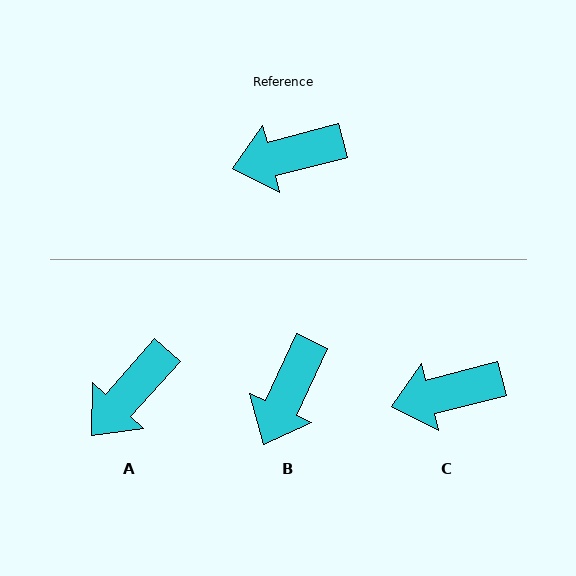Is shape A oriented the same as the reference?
No, it is off by about 34 degrees.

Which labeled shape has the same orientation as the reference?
C.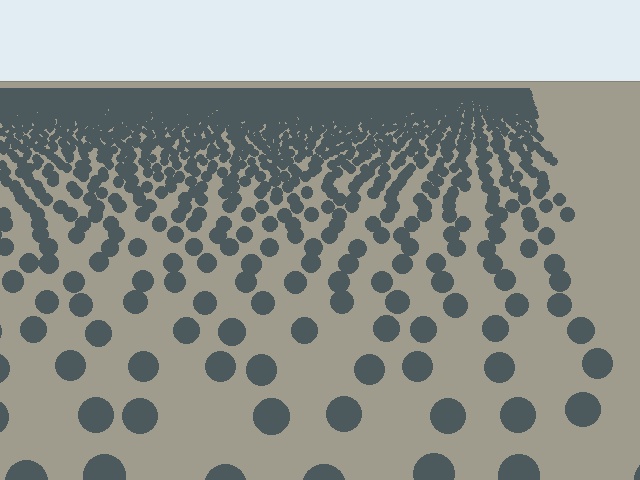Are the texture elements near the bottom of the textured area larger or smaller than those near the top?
Larger. Near the bottom, elements are closer to the viewer and appear at a bigger on-screen size.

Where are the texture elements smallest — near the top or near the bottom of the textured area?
Near the top.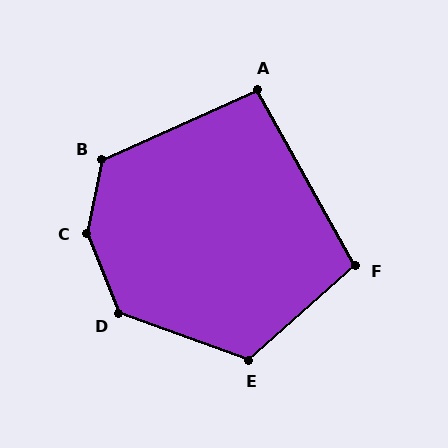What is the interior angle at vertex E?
Approximately 119 degrees (obtuse).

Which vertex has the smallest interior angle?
A, at approximately 95 degrees.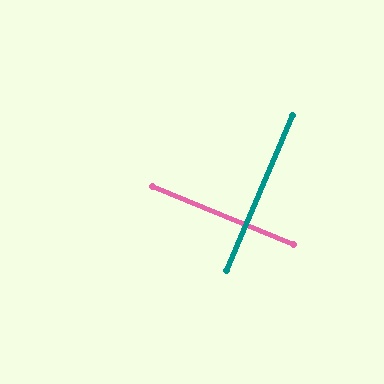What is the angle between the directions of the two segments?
Approximately 89 degrees.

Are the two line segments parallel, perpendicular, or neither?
Perpendicular — they meet at approximately 89°.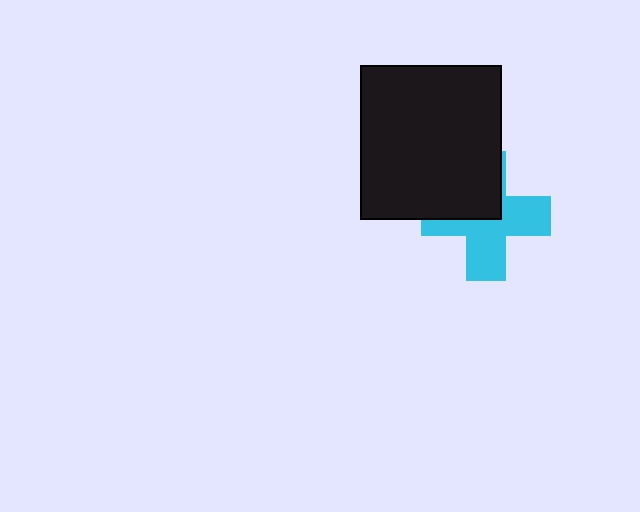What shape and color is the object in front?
The object in front is a black rectangle.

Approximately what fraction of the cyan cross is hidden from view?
Roughly 40% of the cyan cross is hidden behind the black rectangle.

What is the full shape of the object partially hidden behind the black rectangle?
The partially hidden object is a cyan cross.